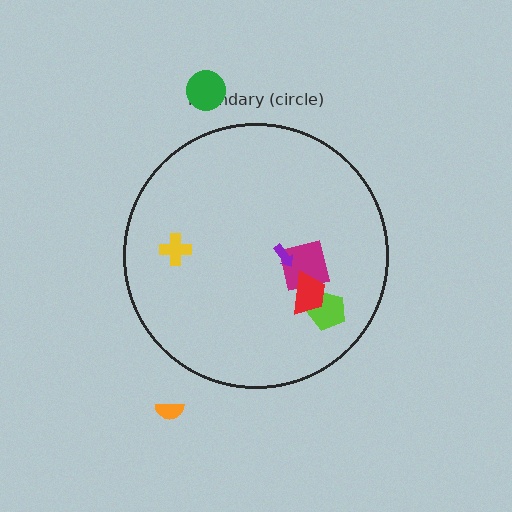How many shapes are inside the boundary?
5 inside, 2 outside.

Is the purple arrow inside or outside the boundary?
Inside.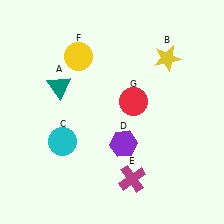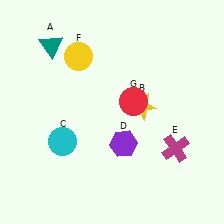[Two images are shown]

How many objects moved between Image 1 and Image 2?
3 objects moved between the two images.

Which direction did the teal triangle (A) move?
The teal triangle (A) moved up.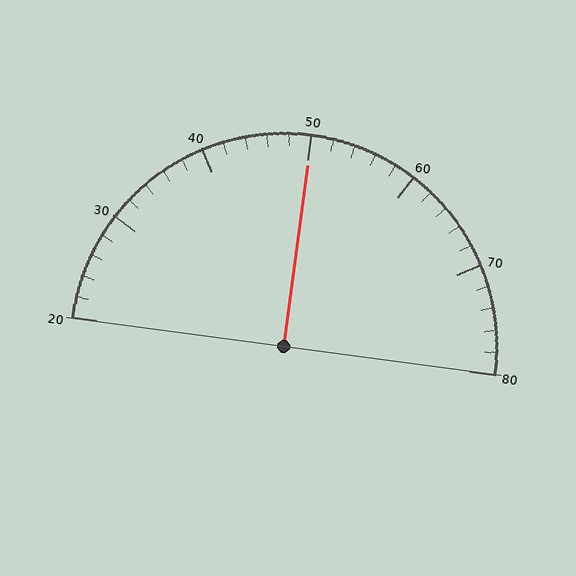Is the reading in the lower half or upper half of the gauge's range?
The reading is in the upper half of the range (20 to 80).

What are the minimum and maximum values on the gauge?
The gauge ranges from 20 to 80.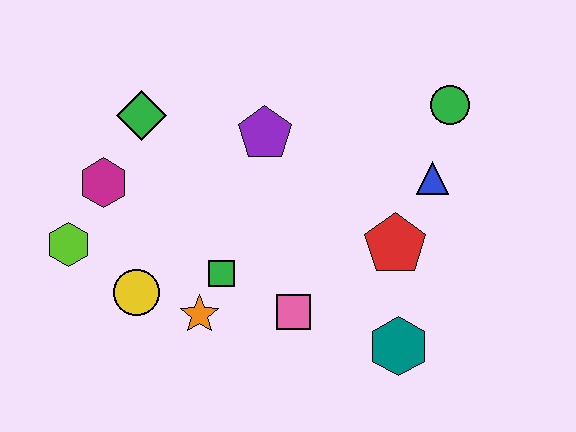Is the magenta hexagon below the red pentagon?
No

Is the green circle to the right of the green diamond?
Yes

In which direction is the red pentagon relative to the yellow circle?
The red pentagon is to the right of the yellow circle.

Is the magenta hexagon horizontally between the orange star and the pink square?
No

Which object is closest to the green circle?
The blue triangle is closest to the green circle.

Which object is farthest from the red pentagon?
The lime hexagon is farthest from the red pentagon.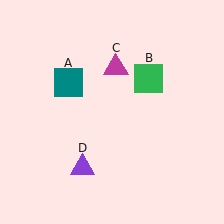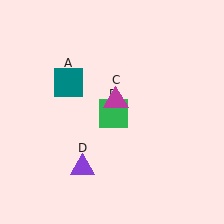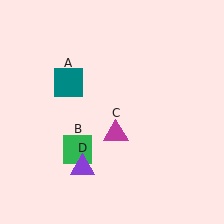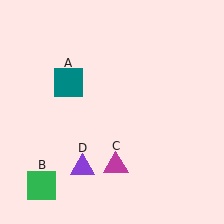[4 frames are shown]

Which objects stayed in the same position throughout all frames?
Teal square (object A) and purple triangle (object D) remained stationary.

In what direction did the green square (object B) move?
The green square (object B) moved down and to the left.